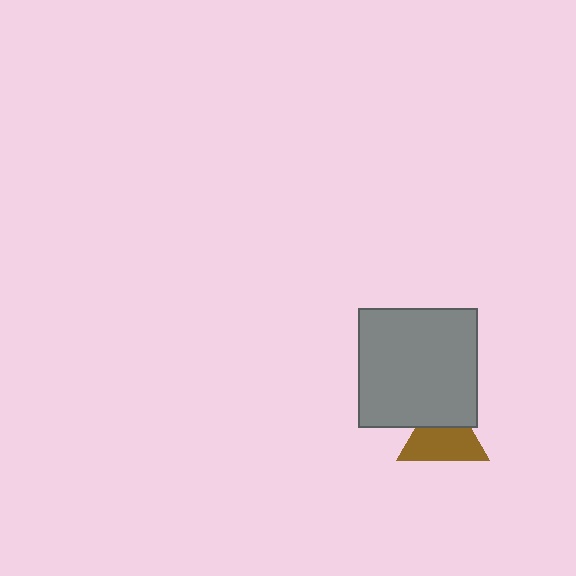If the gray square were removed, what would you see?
You would see the complete brown triangle.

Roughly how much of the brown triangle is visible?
Most of it is visible (roughly 66%).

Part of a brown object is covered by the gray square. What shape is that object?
It is a triangle.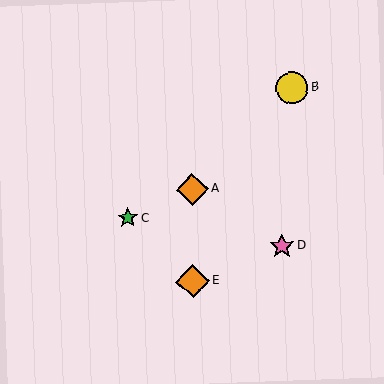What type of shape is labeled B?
Shape B is a yellow circle.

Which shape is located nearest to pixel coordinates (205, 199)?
The orange diamond (labeled A) at (192, 189) is nearest to that location.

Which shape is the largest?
The orange diamond (labeled E) is the largest.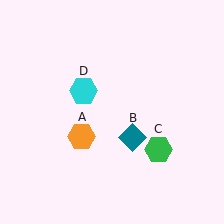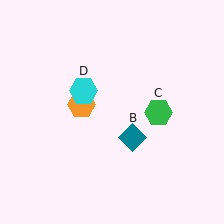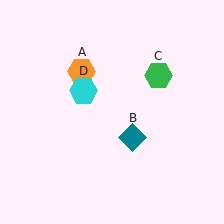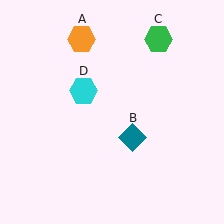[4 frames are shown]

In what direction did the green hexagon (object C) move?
The green hexagon (object C) moved up.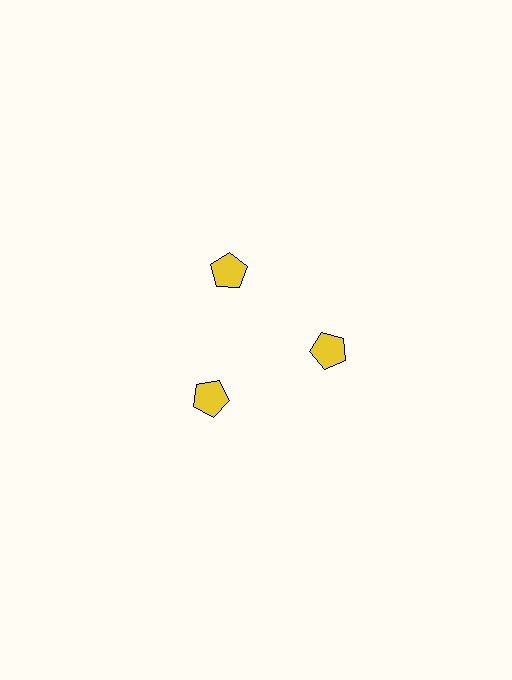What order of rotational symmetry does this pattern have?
This pattern has 3-fold rotational symmetry.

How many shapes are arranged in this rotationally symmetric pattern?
There are 3 shapes, arranged in 3 groups of 1.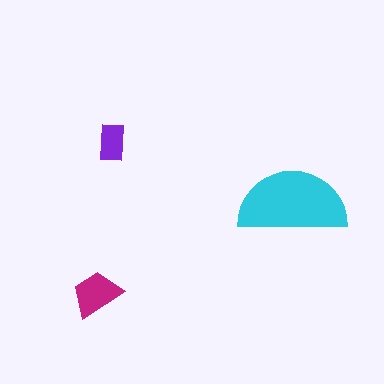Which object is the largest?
The cyan semicircle.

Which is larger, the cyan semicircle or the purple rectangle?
The cyan semicircle.